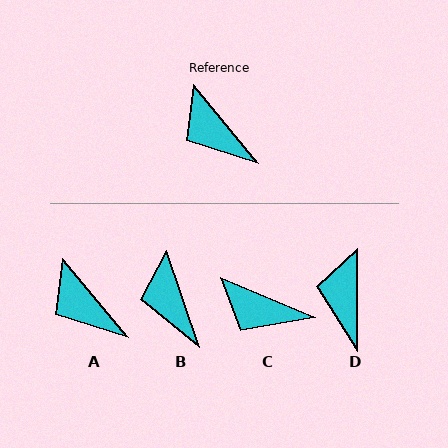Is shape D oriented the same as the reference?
No, it is off by about 40 degrees.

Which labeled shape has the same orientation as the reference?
A.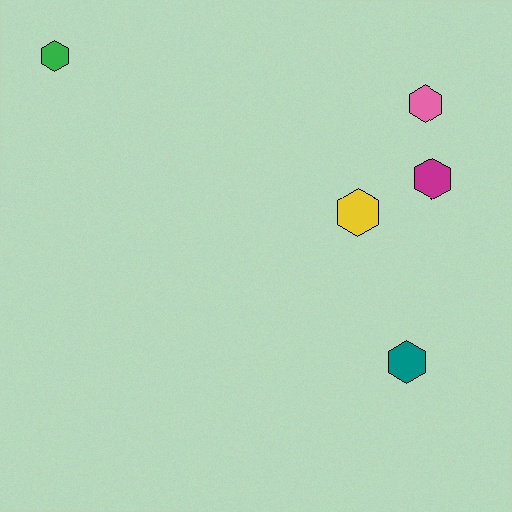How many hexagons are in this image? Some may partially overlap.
There are 5 hexagons.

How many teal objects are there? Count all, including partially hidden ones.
There is 1 teal object.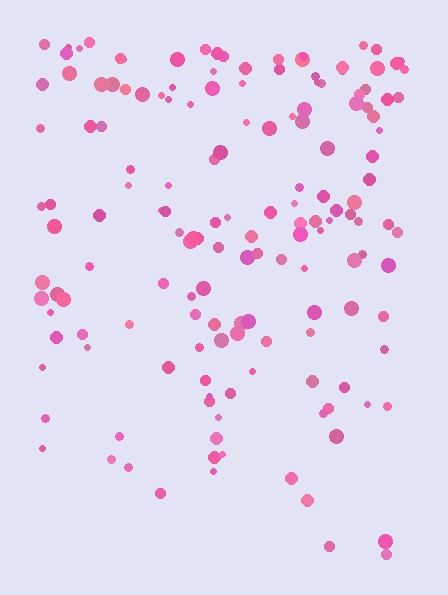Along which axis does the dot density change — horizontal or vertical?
Vertical.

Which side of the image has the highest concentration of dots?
The top.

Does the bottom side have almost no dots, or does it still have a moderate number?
Still a moderate number, just noticeably fewer than the top.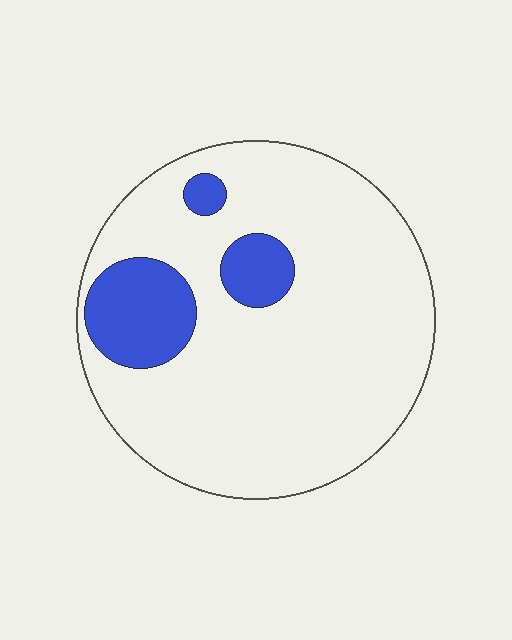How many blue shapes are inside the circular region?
3.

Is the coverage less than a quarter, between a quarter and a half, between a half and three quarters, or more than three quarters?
Less than a quarter.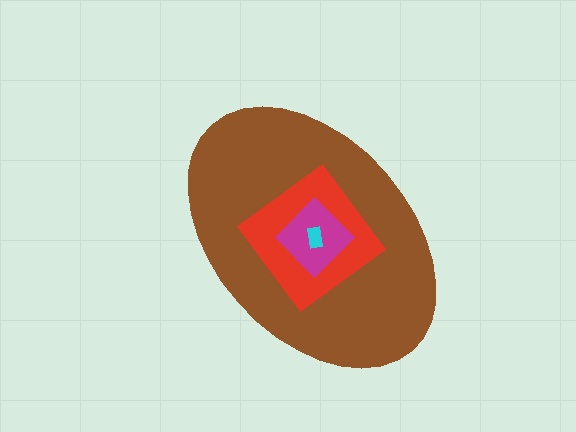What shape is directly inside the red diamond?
The magenta diamond.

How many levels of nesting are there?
4.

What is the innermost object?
The cyan rectangle.